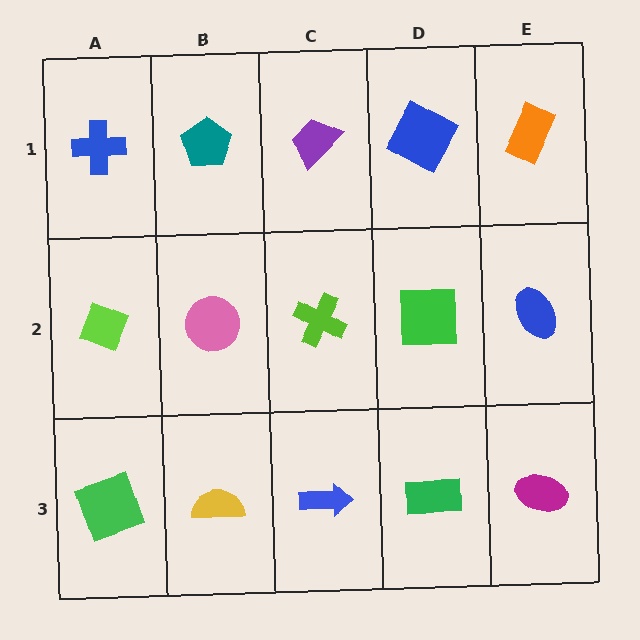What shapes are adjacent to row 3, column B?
A pink circle (row 2, column B), a green square (row 3, column A), a blue arrow (row 3, column C).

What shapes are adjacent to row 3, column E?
A blue ellipse (row 2, column E), a green rectangle (row 3, column D).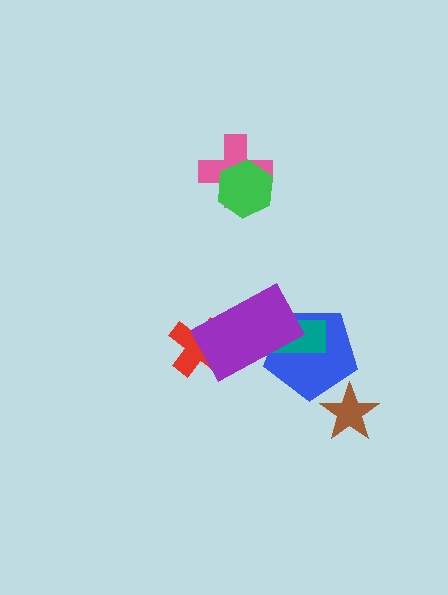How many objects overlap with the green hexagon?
1 object overlaps with the green hexagon.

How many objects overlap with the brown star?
1 object overlaps with the brown star.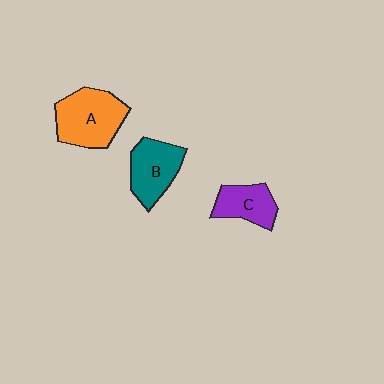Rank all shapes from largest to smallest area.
From largest to smallest: A (orange), B (teal), C (purple).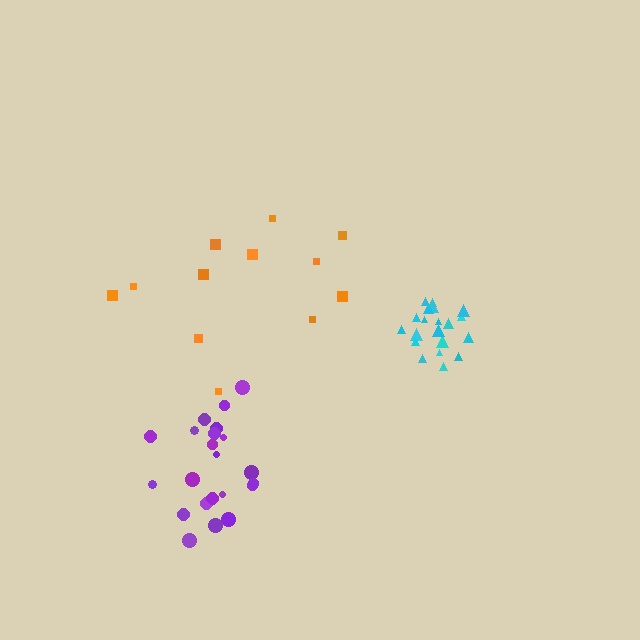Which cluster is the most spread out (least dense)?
Orange.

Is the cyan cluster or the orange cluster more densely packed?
Cyan.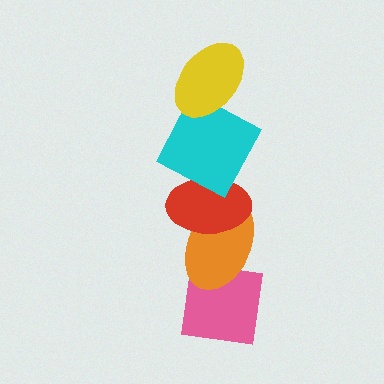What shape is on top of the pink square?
The orange ellipse is on top of the pink square.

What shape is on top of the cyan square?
The yellow ellipse is on top of the cyan square.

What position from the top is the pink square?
The pink square is 5th from the top.